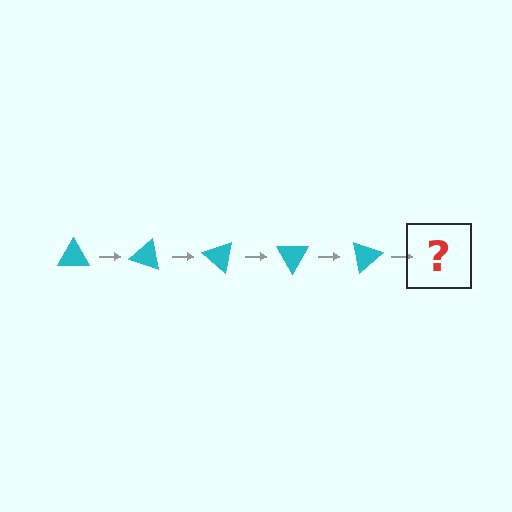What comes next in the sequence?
The next element should be a cyan triangle rotated 100 degrees.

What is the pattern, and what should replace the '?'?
The pattern is that the triangle rotates 20 degrees each step. The '?' should be a cyan triangle rotated 100 degrees.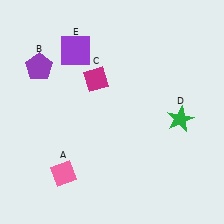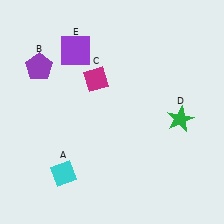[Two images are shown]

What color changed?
The diamond (A) changed from pink in Image 1 to cyan in Image 2.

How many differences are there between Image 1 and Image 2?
There is 1 difference between the two images.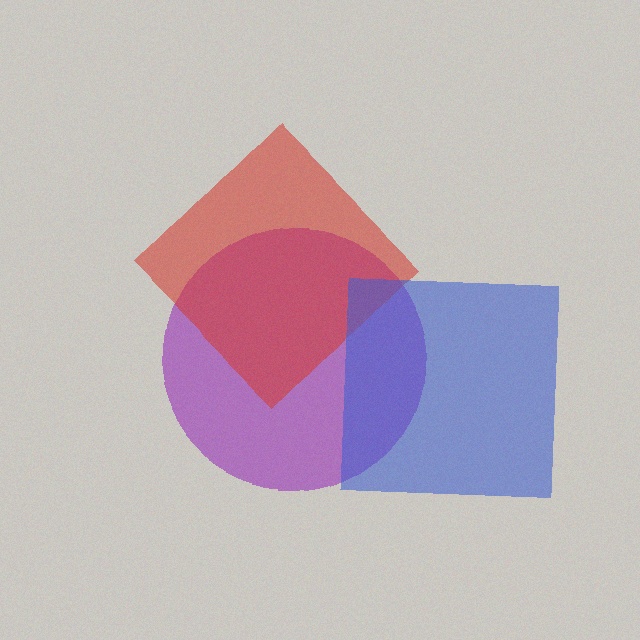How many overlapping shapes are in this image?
There are 3 overlapping shapes in the image.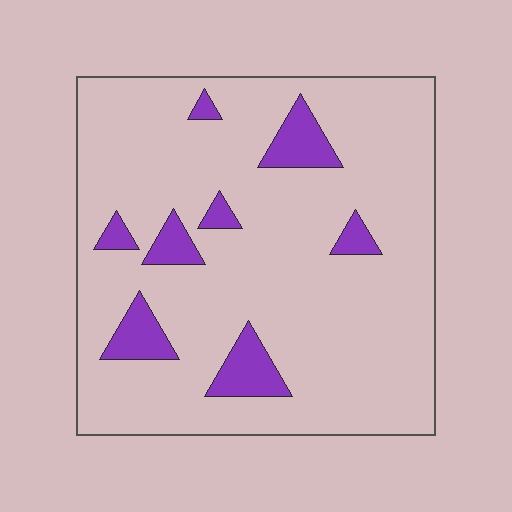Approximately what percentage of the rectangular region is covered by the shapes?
Approximately 10%.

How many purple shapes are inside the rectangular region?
8.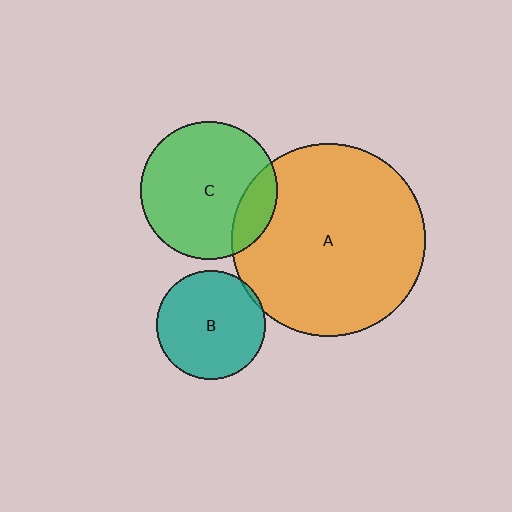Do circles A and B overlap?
Yes.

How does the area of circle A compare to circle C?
Approximately 2.0 times.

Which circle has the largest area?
Circle A (orange).